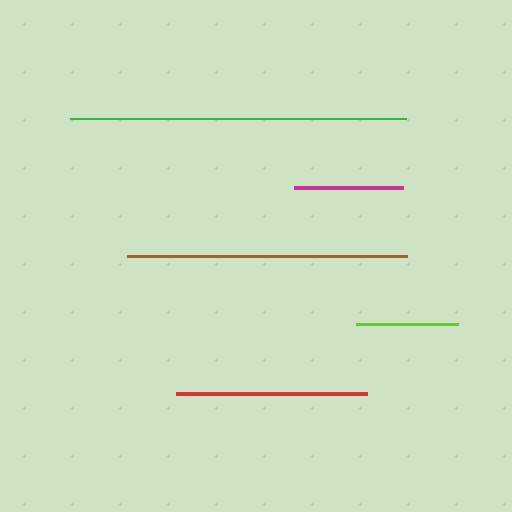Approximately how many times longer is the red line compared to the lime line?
The red line is approximately 1.9 times the length of the lime line.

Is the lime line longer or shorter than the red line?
The red line is longer than the lime line.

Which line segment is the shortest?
The lime line is the shortest at approximately 102 pixels.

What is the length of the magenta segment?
The magenta segment is approximately 109 pixels long.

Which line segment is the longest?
The green line is the longest at approximately 336 pixels.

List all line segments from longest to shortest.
From longest to shortest: green, brown, red, magenta, lime.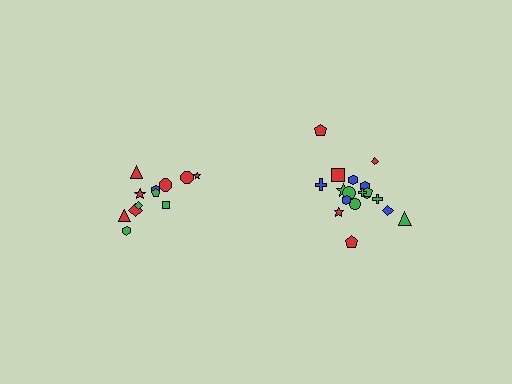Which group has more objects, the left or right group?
The right group.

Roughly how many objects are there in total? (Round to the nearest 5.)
Roughly 30 objects in total.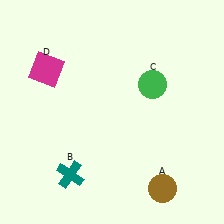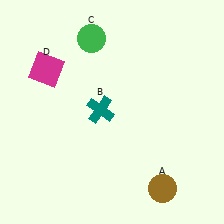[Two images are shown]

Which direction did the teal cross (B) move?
The teal cross (B) moved up.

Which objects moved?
The objects that moved are: the teal cross (B), the green circle (C).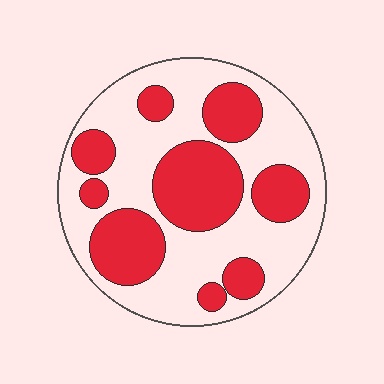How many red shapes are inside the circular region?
9.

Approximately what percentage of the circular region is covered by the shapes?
Approximately 40%.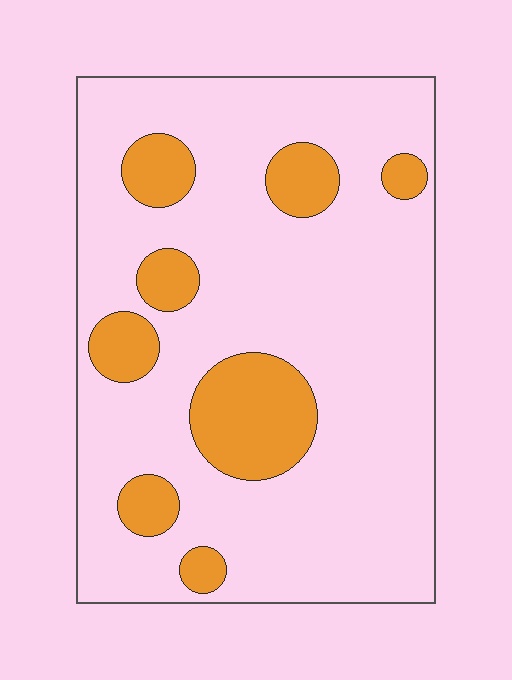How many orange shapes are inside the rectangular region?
8.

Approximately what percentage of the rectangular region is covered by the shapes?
Approximately 20%.